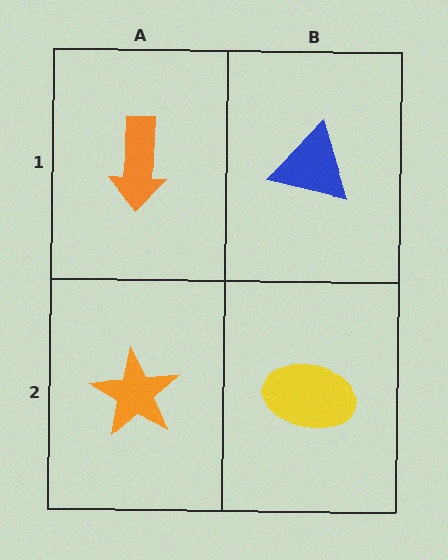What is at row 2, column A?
An orange star.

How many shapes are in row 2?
2 shapes.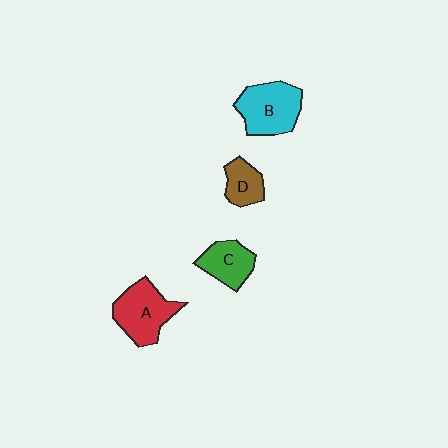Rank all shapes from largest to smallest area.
From largest to smallest: B (cyan), A (red), C (green), D (brown).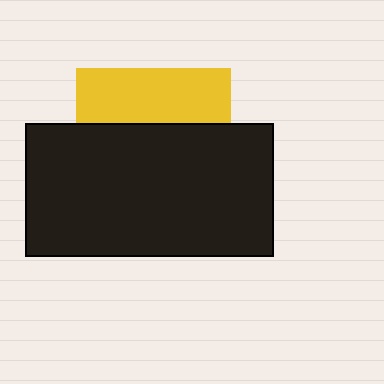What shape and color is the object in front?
The object in front is a black rectangle.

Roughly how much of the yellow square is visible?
A small part of it is visible (roughly 36%).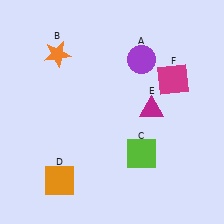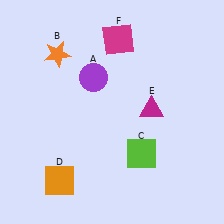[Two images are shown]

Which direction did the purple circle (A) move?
The purple circle (A) moved left.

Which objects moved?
The objects that moved are: the purple circle (A), the magenta square (F).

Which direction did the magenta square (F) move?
The magenta square (F) moved left.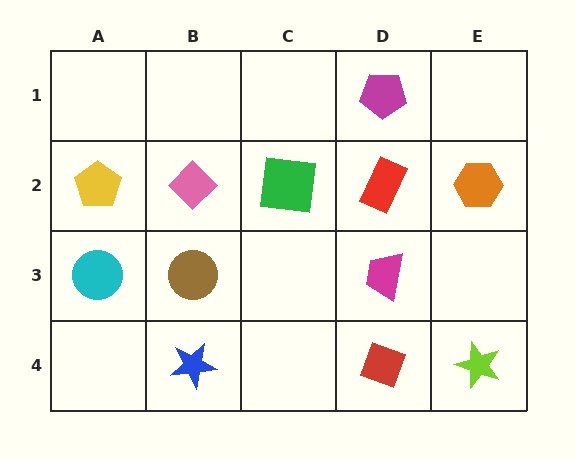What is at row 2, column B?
A pink diamond.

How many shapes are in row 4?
3 shapes.